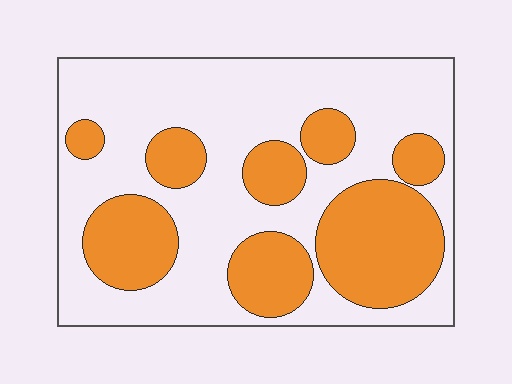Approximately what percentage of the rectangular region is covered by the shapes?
Approximately 35%.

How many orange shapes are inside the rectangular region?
8.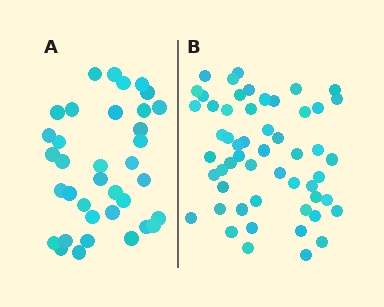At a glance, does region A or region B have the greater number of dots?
Region B (the right region) has more dots.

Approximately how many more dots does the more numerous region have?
Region B has approximately 20 more dots than region A.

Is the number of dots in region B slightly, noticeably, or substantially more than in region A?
Region B has substantially more. The ratio is roughly 1.5 to 1.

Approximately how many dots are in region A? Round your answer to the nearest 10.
About 40 dots. (The exact count is 36, which rounds to 40.)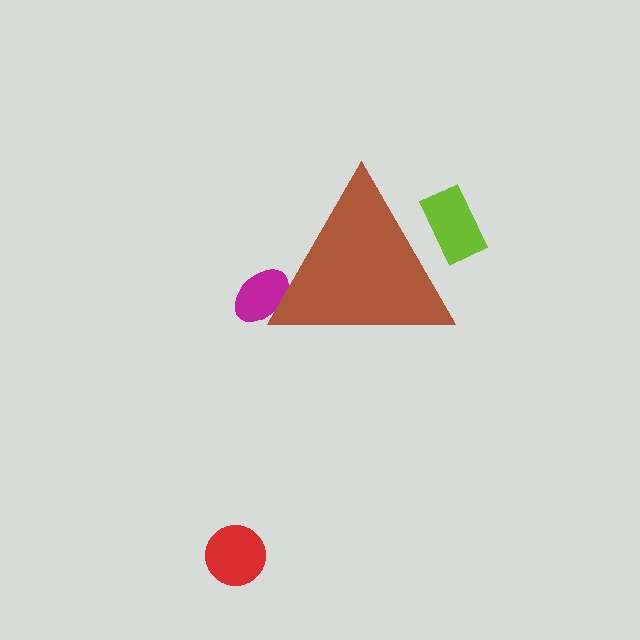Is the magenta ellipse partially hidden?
Yes, the magenta ellipse is partially hidden behind the brown triangle.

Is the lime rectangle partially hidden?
Yes, the lime rectangle is partially hidden behind the brown triangle.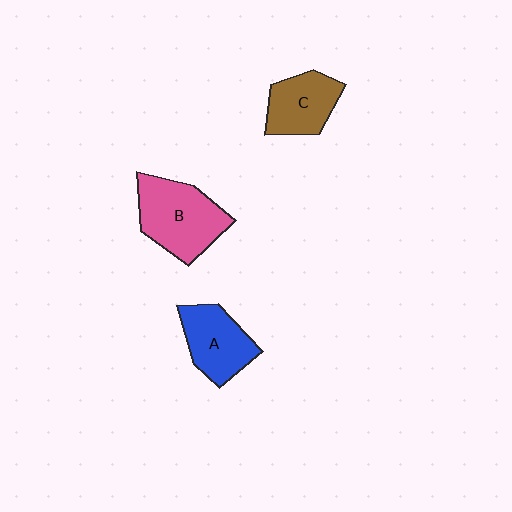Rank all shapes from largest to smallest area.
From largest to smallest: B (pink), A (blue), C (brown).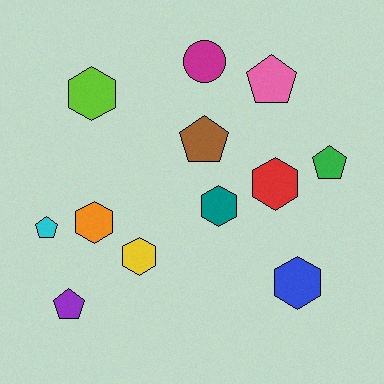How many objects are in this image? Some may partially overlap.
There are 12 objects.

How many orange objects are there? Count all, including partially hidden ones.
There is 1 orange object.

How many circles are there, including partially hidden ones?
There is 1 circle.